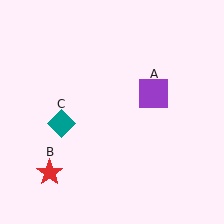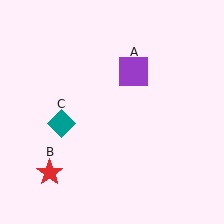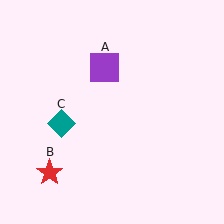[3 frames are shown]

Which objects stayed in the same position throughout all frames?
Red star (object B) and teal diamond (object C) remained stationary.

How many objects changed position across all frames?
1 object changed position: purple square (object A).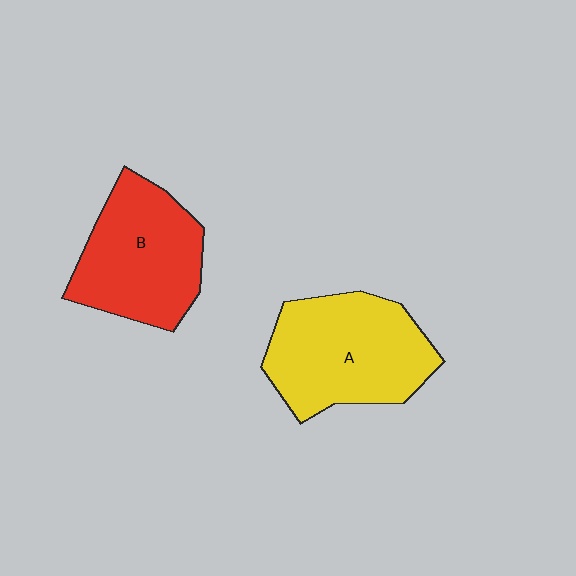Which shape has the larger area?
Shape A (yellow).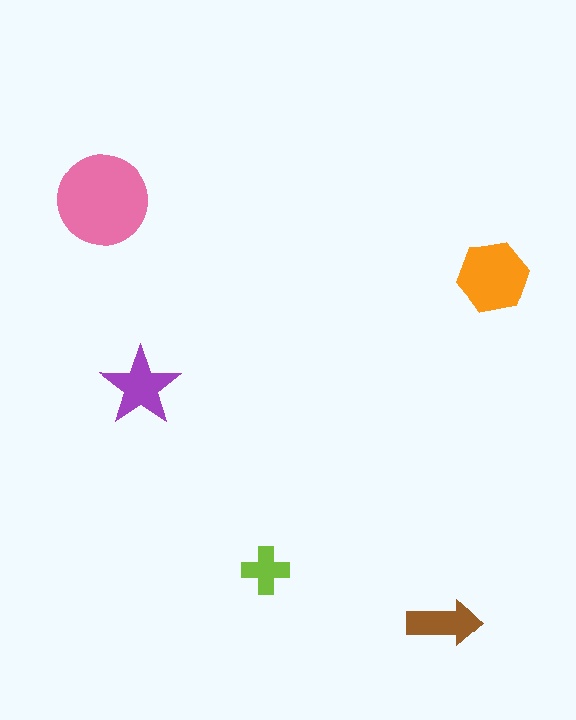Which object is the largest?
The pink circle.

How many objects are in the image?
There are 5 objects in the image.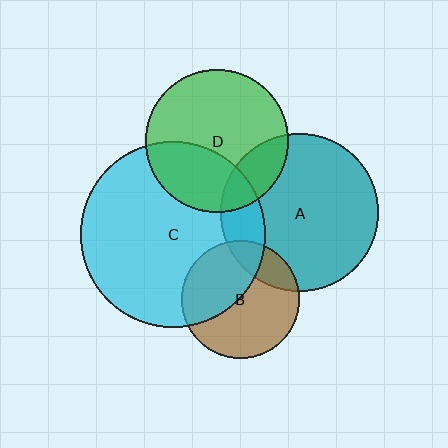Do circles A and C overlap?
Yes.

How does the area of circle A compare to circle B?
Approximately 1.8 times.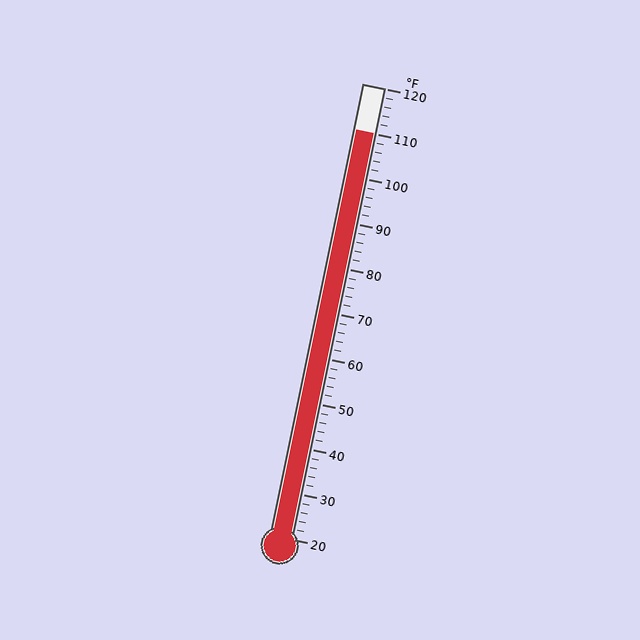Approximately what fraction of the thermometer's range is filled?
The thermometer is filled to approximately 90% of its range.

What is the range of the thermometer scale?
The thermometer scale ranges from 20°F to 120°F.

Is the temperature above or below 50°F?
The temperature is above 50°F.